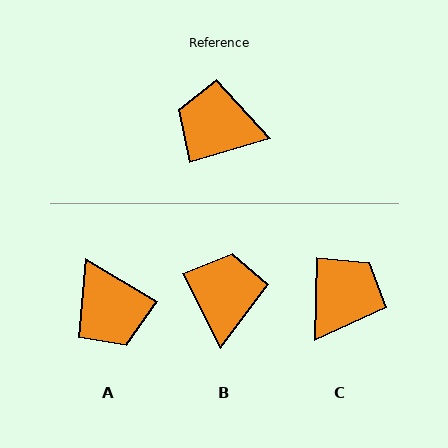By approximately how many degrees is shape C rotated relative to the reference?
Approximately 108 degrees clockwise.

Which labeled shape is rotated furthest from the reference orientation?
A, about 133 degrees away.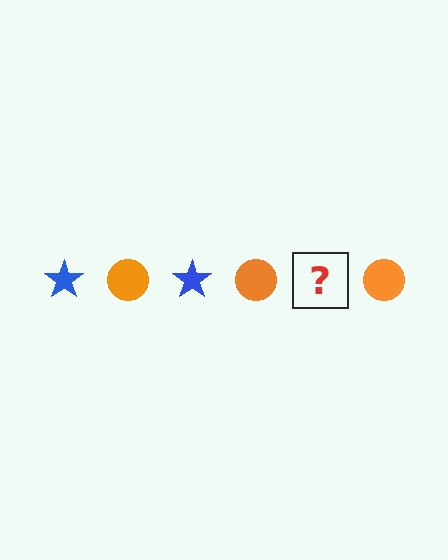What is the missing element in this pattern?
The missing element is a blue star.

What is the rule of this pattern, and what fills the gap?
The rule is that the pattern alternates between blue star and orange circle. The gap should be filled with a blue star.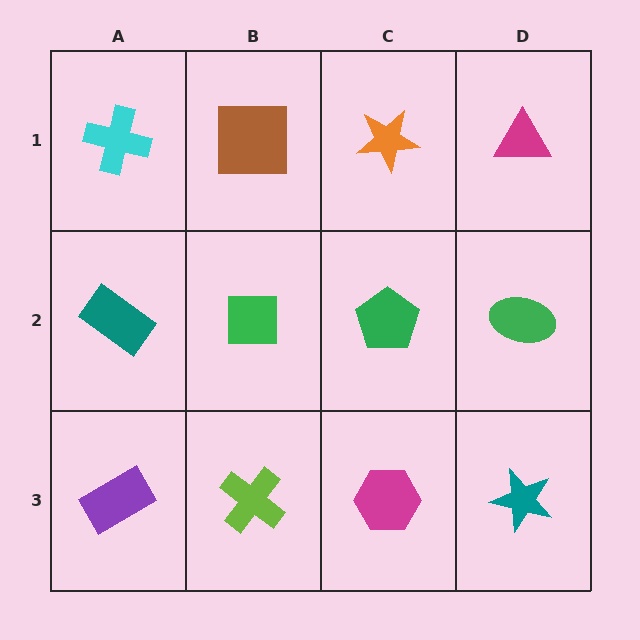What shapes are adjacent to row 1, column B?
A green square (row 2, column B), a cyan cross (row 1, column A), an orange star (row 1, column C).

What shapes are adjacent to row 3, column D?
A green ellipse (row 2, column D), a magenta hexagon (row 3, column C).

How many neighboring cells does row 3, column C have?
3.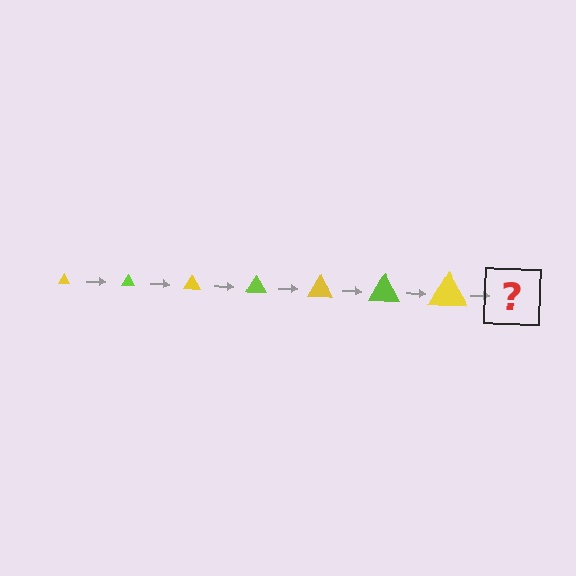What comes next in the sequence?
The next element should be a lime triangle, larger than the previous one.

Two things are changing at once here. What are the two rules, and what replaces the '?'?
The two rules are that the triangle grows larger each step and the color cycles through yellow and lime. The '?' should be a lime triangle, larger than the previous one.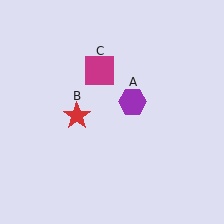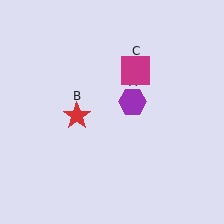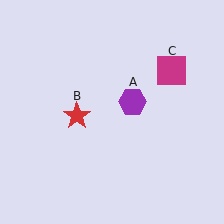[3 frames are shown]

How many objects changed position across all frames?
1 object changed position: magenta square (object C).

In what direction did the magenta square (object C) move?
The magenta square (object C) moved right.